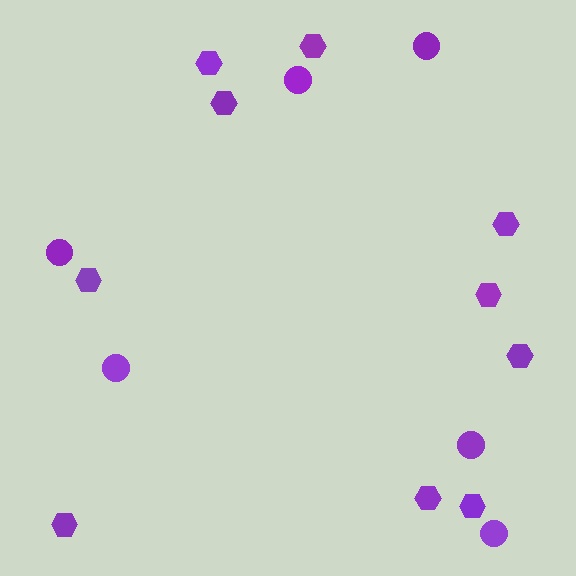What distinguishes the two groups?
There are 2 groups: one group of circles (6) and one group of hexagons (10).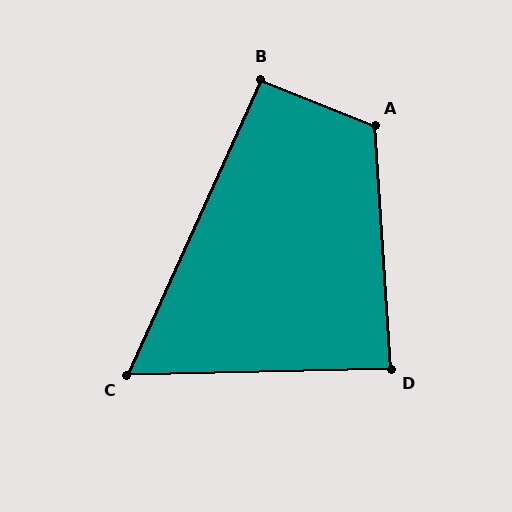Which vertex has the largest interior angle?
A, at approximately 116 degrees.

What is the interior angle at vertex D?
Approximately 88 degrees (approximately right).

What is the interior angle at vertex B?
Approximately 92 degrees (approximately right).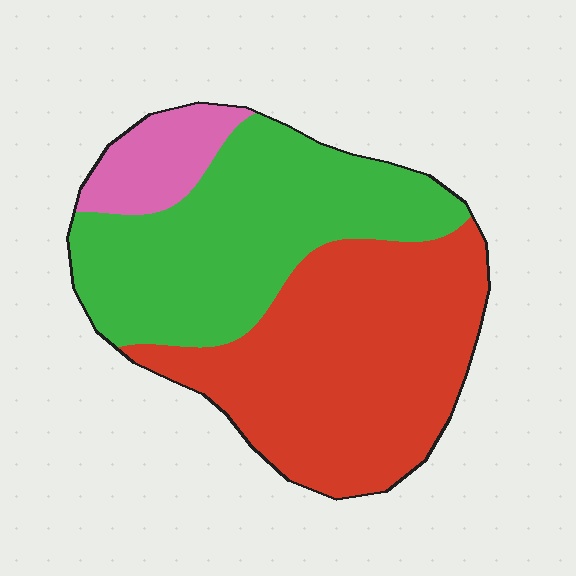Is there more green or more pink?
Green.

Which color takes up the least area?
Pink, at roughly 10%.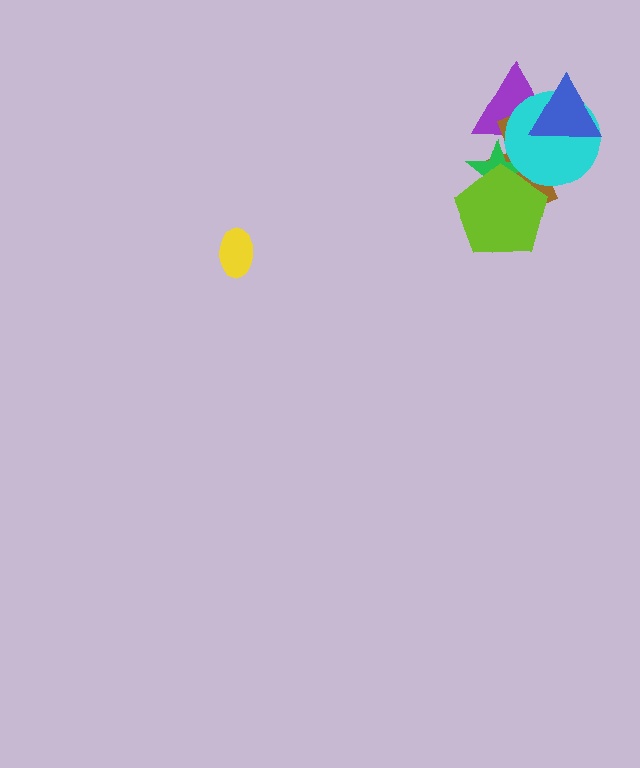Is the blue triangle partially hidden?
No, no other shape covers it.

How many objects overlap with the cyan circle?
4 objects overlap with the cyan circle.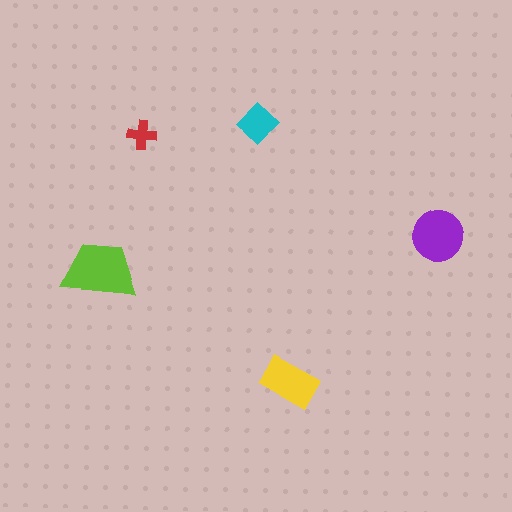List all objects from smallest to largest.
The red cross, the cyan diamond, the yellow rectangle, the purple circle, the lime trapezoid.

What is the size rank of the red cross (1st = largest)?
5th.